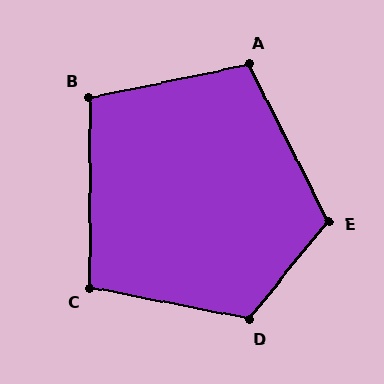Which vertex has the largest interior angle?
D, at approximately 118 degrees.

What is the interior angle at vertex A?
Approximately 105 degrees (obtuse).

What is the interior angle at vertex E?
Approximately 114 degrees (obtuse).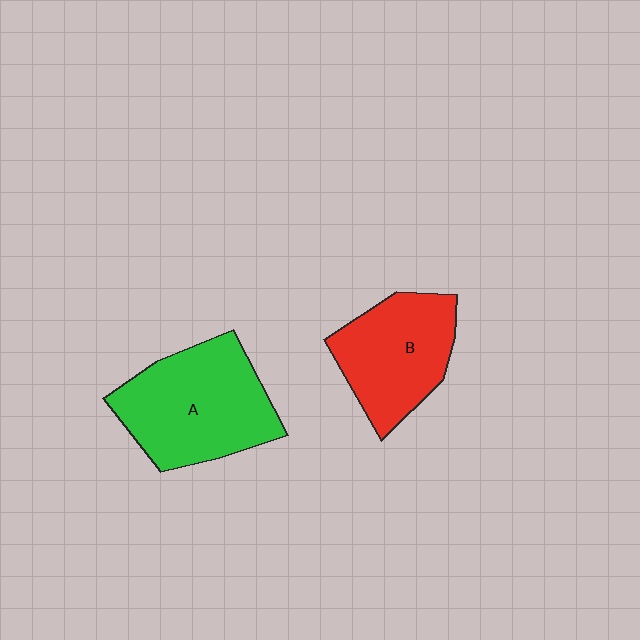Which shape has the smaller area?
Shape B (red).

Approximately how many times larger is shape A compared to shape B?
Approximately 1.3 times.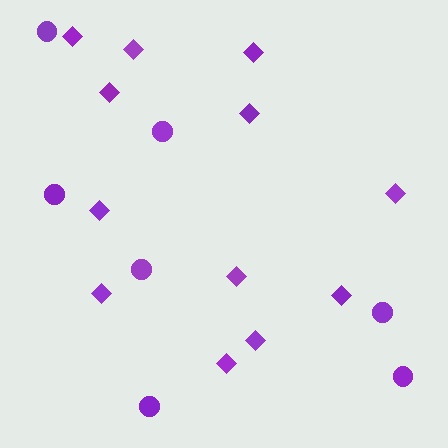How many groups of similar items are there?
There are 2 groups: one group of diamonds (12) and one group of circles (7).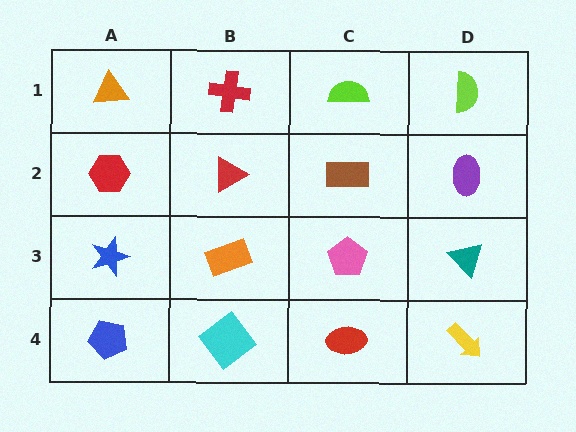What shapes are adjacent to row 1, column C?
A brown rectangle (row 2, column C), a red cross (row 1, column B), a lime semicircle (row 1, column D).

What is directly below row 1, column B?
A red triangle.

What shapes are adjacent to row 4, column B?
An orange rectangle (row 3, column B), a blue pentagon (row 4, column A), a red ellipse (row 4, column C).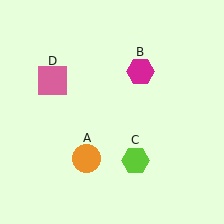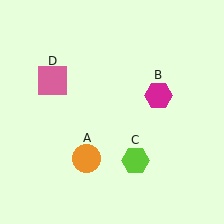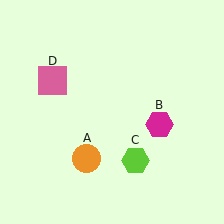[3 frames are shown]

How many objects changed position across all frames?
1 object changed position: magenta hexagon (object B).